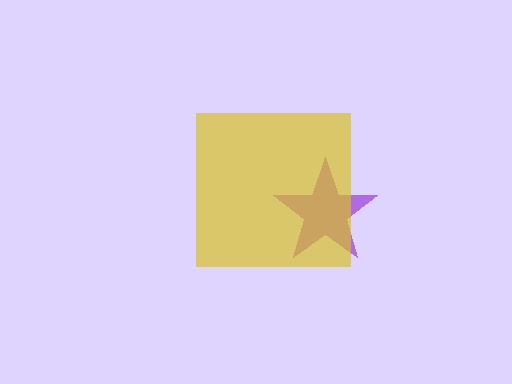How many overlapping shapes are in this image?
There are 2 overlapping shapes in the image.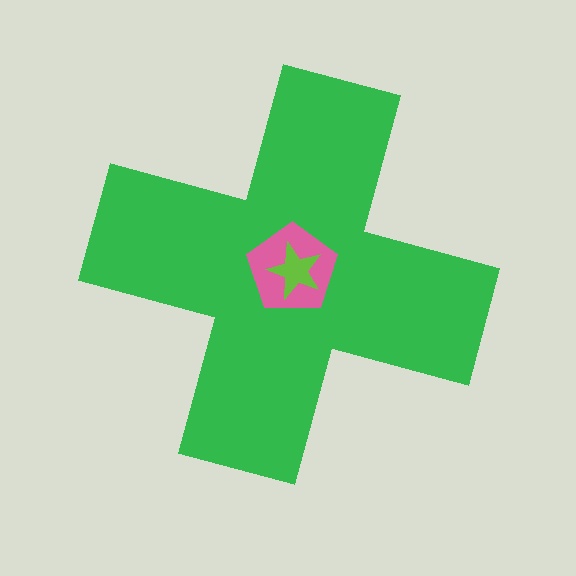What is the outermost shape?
The green cross.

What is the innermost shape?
The lime star.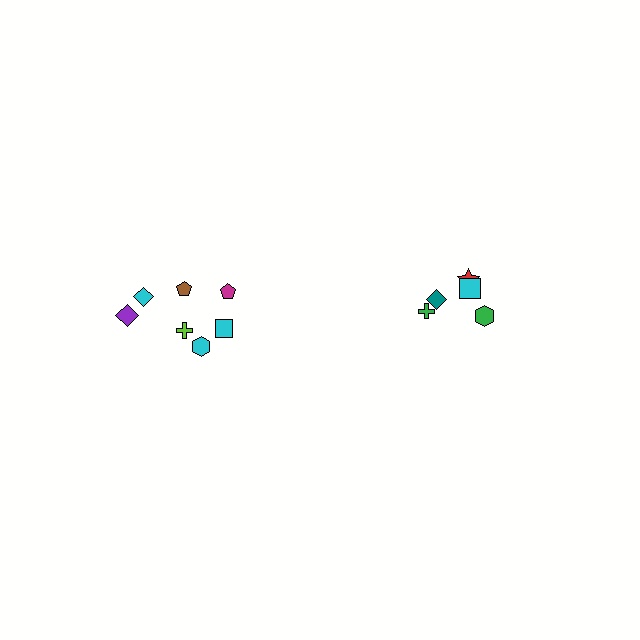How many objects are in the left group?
There are 7 objects.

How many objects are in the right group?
There are 5 objects.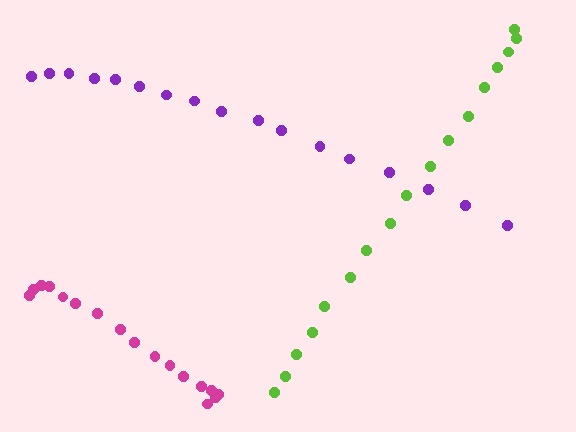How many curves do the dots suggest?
There are 3 distinct paths.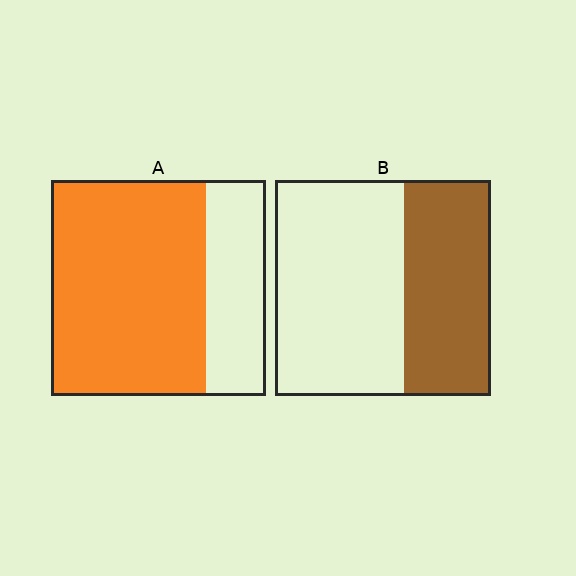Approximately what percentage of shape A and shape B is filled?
A is approximately 70% and B is approximately 40%.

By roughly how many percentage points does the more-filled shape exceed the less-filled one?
By roughly 30 percentage points (A over B).